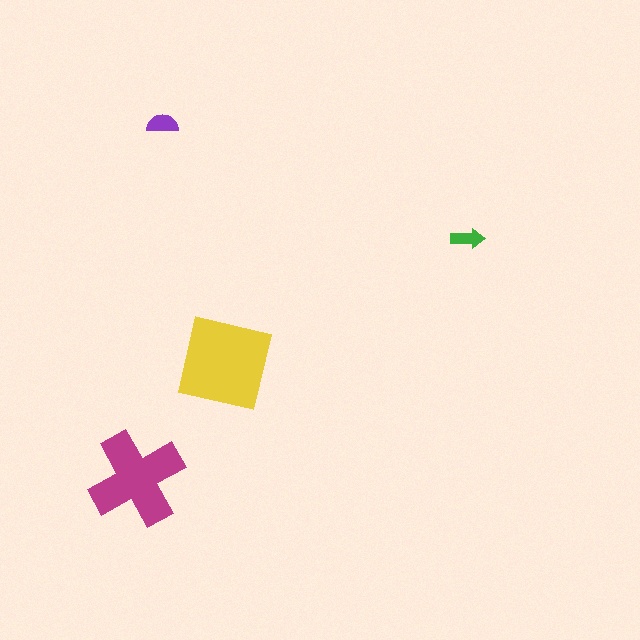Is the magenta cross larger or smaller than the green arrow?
Larger.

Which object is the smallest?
The green arrow.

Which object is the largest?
The yellow square.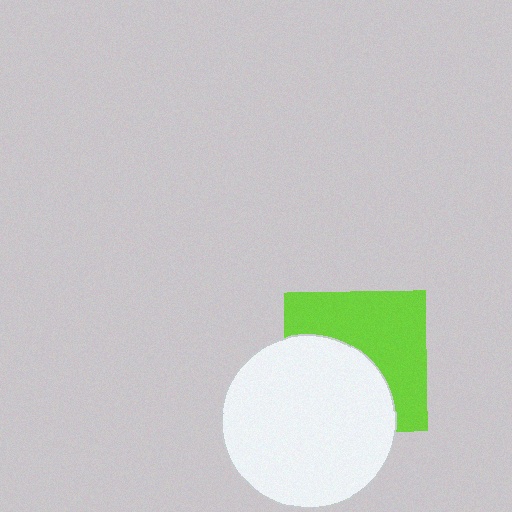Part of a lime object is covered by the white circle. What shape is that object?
It is a square.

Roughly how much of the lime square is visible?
About half of it is visible (roughly 54%).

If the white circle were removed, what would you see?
You would see the complete lime square.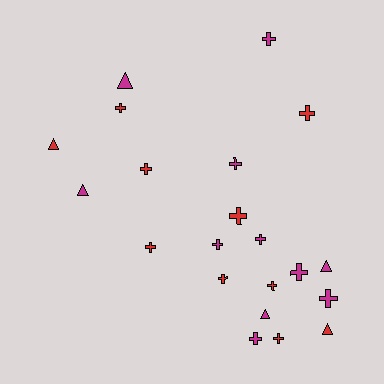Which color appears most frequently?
Magenta, with 11 objects.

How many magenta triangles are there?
There are 4 magenta triangles.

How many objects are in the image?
There are 21 objects.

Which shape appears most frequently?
Cross, with 15 objects.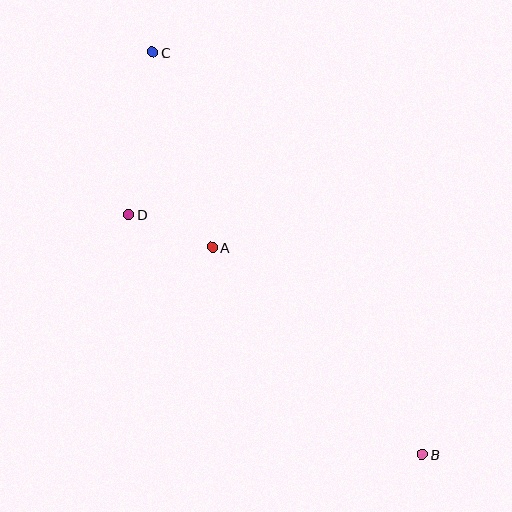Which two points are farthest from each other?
Points B and C are farthest from each other.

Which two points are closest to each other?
Points A and D are closest to each other.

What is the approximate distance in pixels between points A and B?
The distance between A and B is approximately 295 pixels.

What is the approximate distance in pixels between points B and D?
The distance between B and D is approximately 379 pixels.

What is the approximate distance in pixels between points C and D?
The distance between C and D is approximately 164 pixels.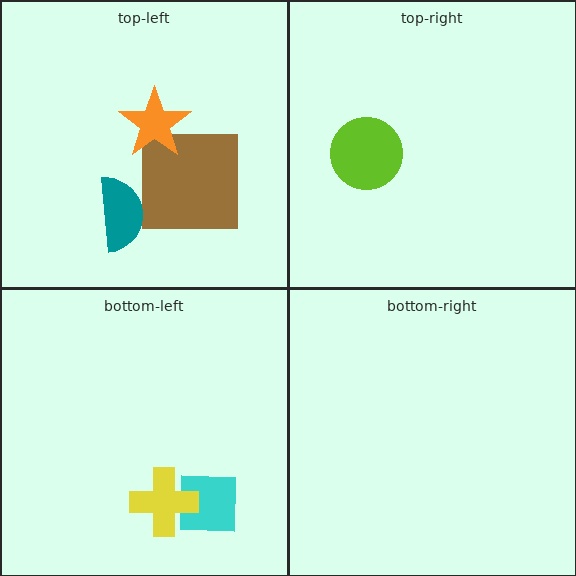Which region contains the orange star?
The top-left region.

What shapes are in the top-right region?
The lime circle.